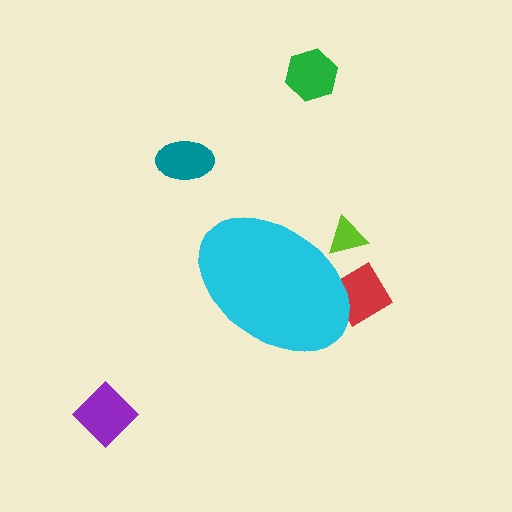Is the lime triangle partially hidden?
Yes, the lime triangle is partially hidden behind the cyan ellipse.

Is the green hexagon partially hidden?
No, the green hexagon is fully visible.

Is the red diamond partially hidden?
Yes, the red diamond is partially hidden behind the cyan ellipse.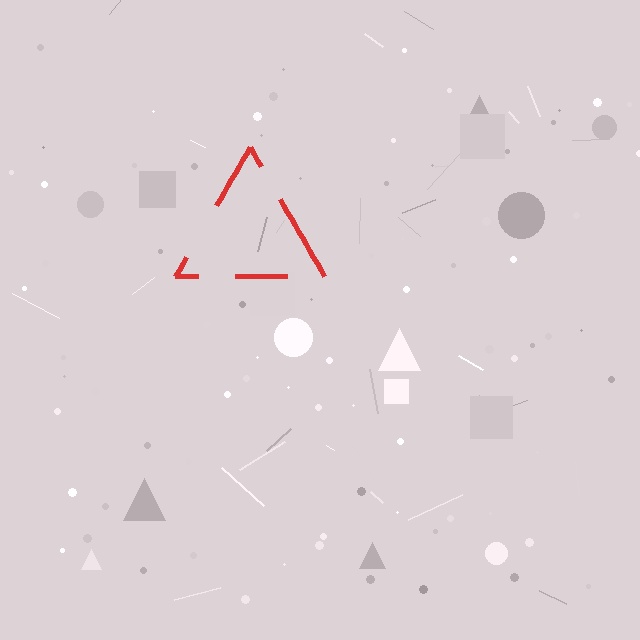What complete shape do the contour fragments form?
The contour fragments form a triangle.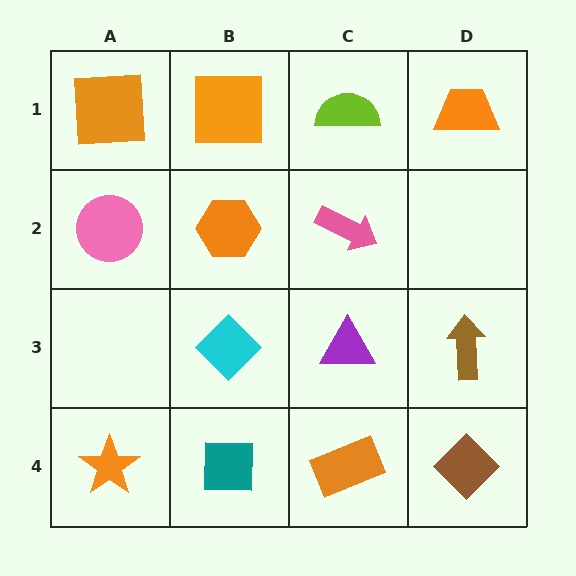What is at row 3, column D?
A brown arrow.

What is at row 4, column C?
An orange rectangle.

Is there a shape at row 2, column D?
No, that cell is empty.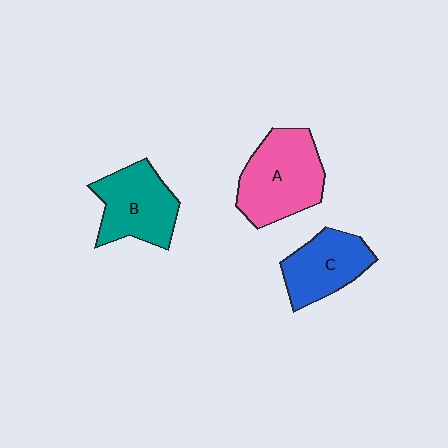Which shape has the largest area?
Shape A (pink).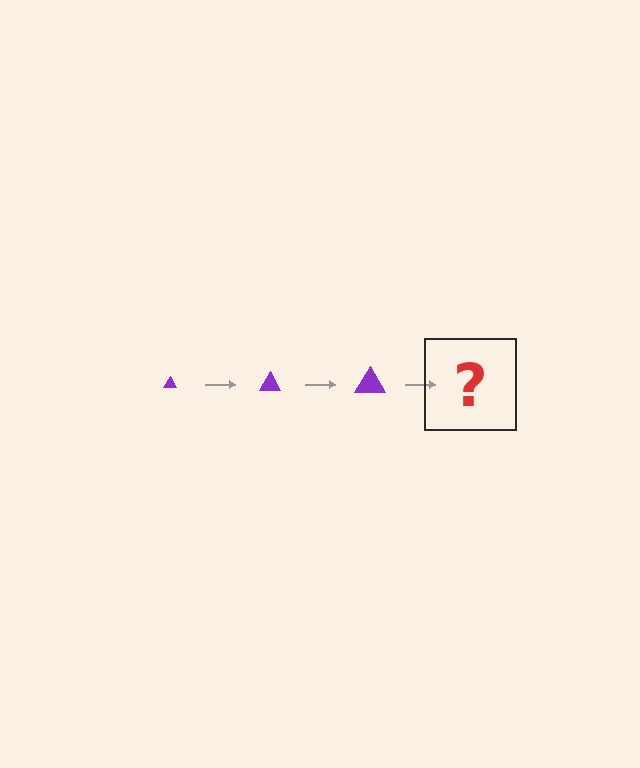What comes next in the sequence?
The next element should be a purple triangle, larger than the previous one.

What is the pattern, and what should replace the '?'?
The pattern is that the triangle gets progressively larger each step. The '?' should be a purple triangle, larger than the previous one.